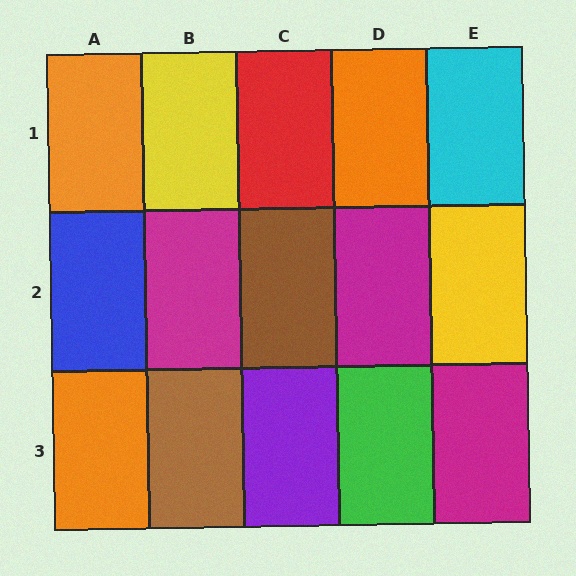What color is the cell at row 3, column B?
Brown.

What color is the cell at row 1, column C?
Red.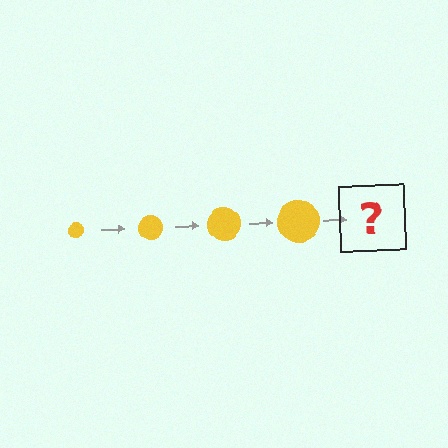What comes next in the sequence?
The next element should be a yellow circle, larger than the previous one.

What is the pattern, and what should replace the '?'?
The pattern is that the circle gets progressively larger each step. The '?' should be a yellow circle, larger than the previous one.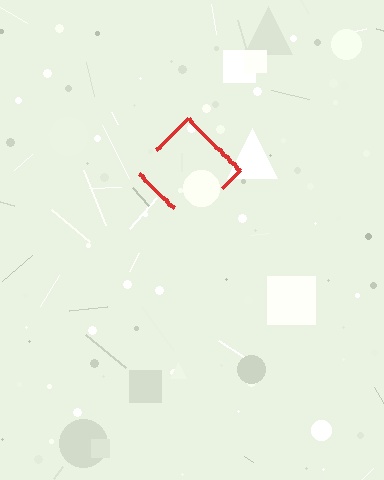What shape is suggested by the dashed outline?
The dashed outline suggests a diamond.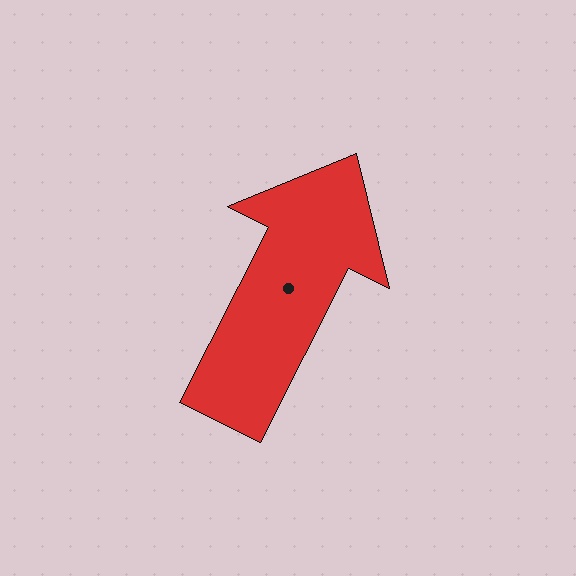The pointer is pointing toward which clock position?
Roughly 1 o'clock.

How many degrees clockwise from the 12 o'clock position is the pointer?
Approximately 27 degrees.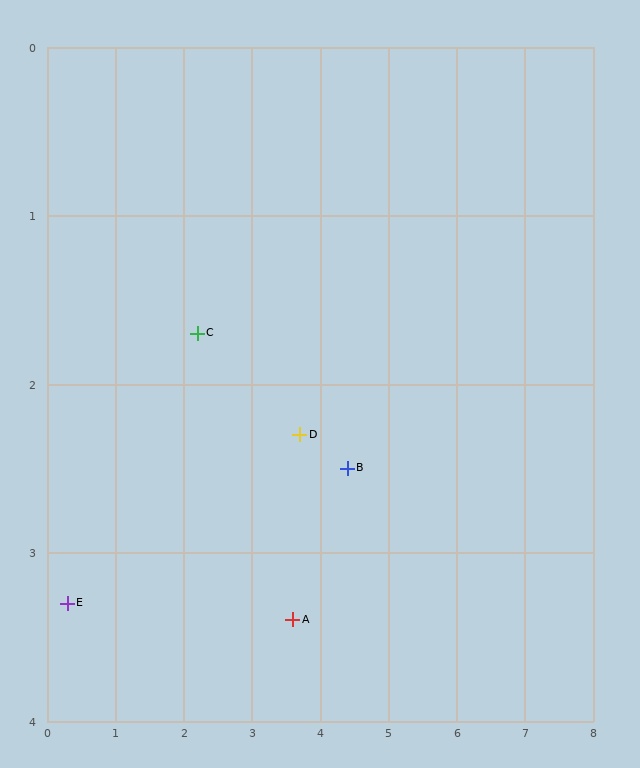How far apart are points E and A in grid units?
Points E and A are about 3.3 grid units apart.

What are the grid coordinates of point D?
Point D is at approximately (3.7, 2.3).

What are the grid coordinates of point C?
Point C is at approximately (2.2, 1.7).